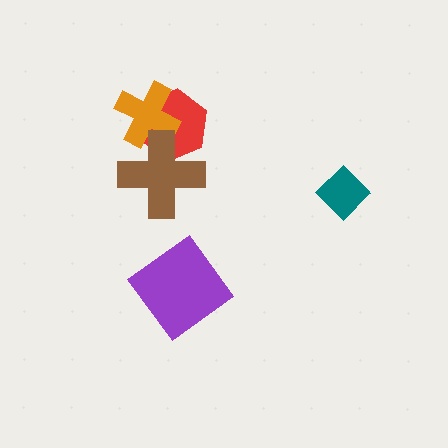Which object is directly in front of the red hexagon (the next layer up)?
The orange cross is directly in front of the red hexagon.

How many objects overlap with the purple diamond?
0 objects overlap with the purple diamond.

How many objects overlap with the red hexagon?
2 objects overlap with the red hexagon.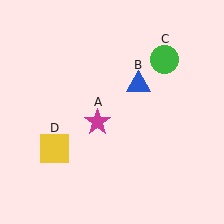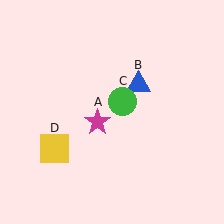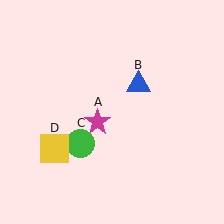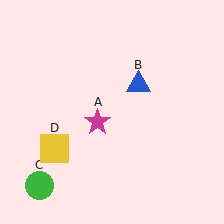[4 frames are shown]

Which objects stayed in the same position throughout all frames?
Magenta star (object A) and blue triangle (object B) and yellow square (object D) remained stationary.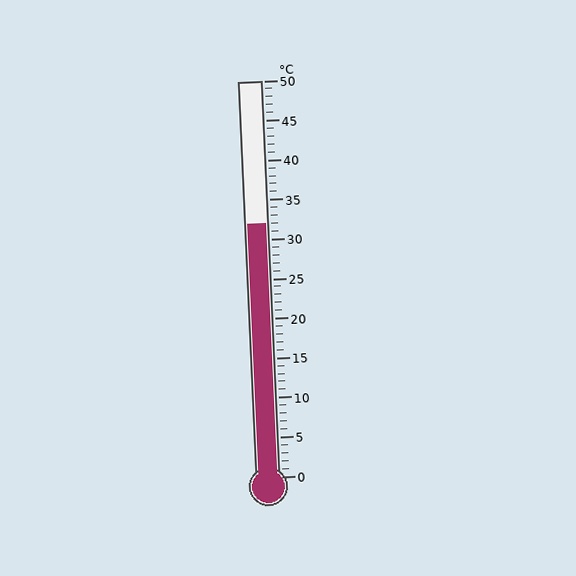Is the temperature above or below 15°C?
The temperature is above 15°C.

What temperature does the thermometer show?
The thermometer shows approximately 32°C.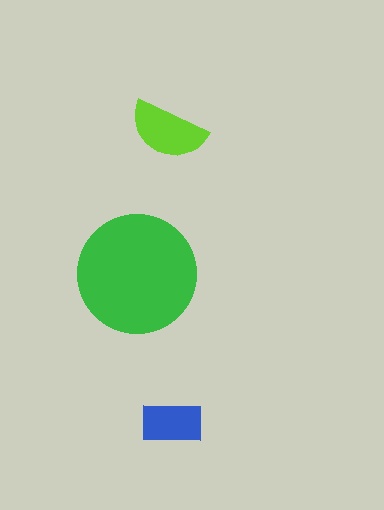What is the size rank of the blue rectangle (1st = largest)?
3rd.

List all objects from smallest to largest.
The blue rectangle, the lime semicircle, the green circle.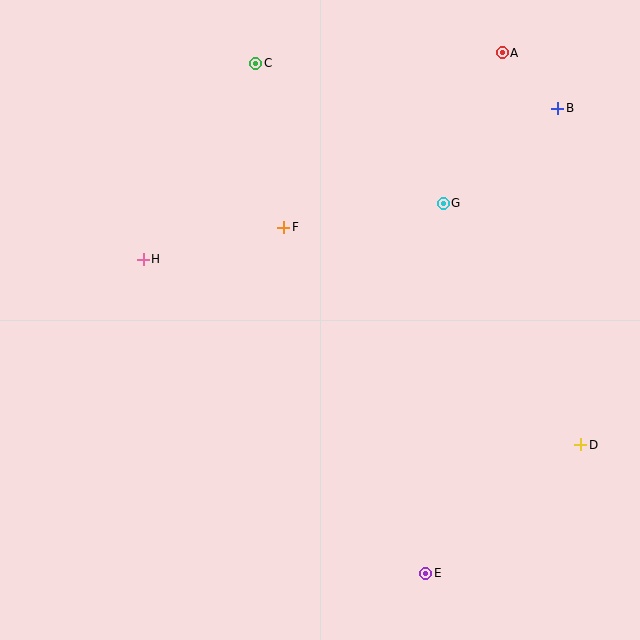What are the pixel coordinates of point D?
Point D is at (581, 445).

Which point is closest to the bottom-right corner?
Point D is closest to the bottom-right corner.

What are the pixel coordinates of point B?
Point B is at (558, 108).